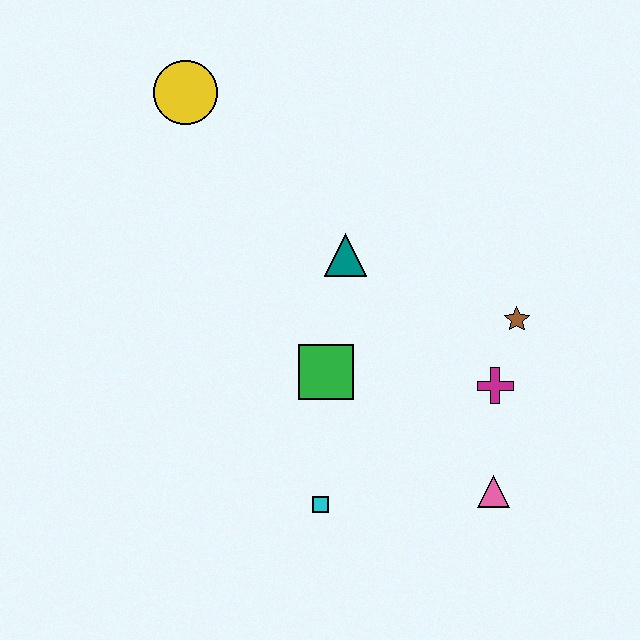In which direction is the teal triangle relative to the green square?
The teal triangle is above the green square.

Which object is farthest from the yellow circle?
The pink triangle is farthest from the yellow circle.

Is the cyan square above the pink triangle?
No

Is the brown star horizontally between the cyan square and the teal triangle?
No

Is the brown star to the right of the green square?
Yes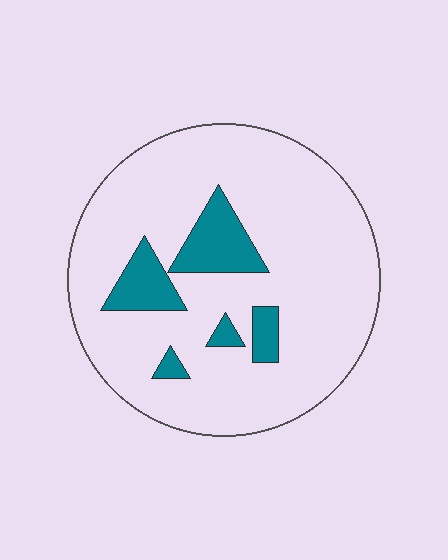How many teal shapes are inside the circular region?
5.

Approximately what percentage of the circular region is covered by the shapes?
Approximately 15%.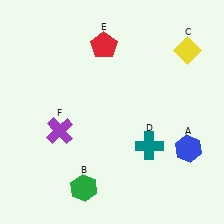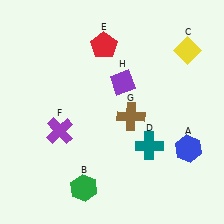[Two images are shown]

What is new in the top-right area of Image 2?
A purple diamond (H) was added in the top-right area of Image 2.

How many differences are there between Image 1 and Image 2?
There are 2 differences between the two images.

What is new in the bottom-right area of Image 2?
A brown cross (G) was added in the bottom-right area of Image 2.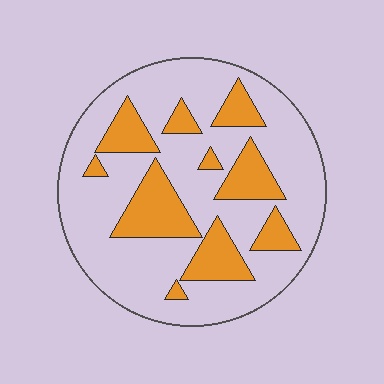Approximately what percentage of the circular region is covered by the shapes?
Approximately 25%.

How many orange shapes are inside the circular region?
10.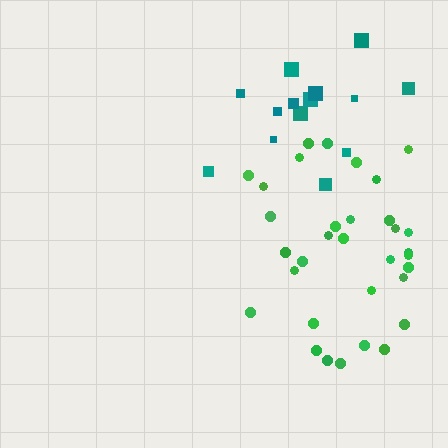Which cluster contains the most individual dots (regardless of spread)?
Green (33).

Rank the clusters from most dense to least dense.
green, teal.